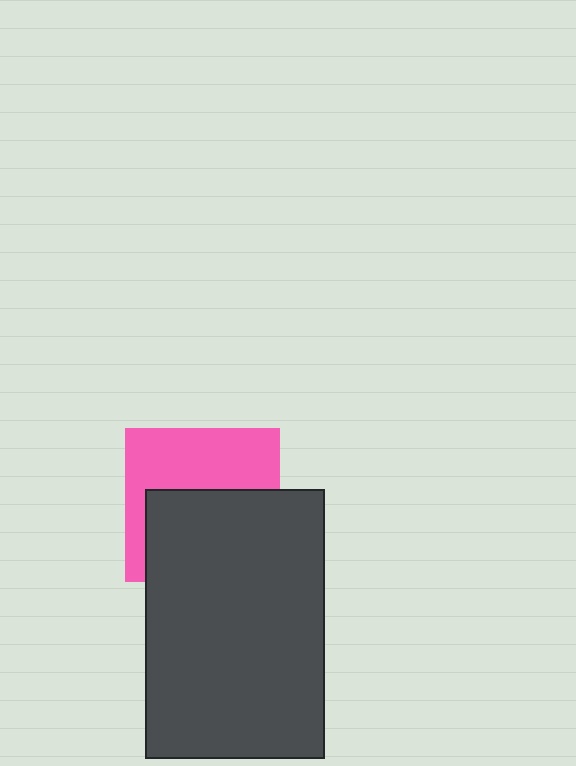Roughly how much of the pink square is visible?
About half of it is visible (roughly 48%).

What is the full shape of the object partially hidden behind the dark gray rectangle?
The partially hidden object is a pink square.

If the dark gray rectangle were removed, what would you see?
You would see the complete pink square.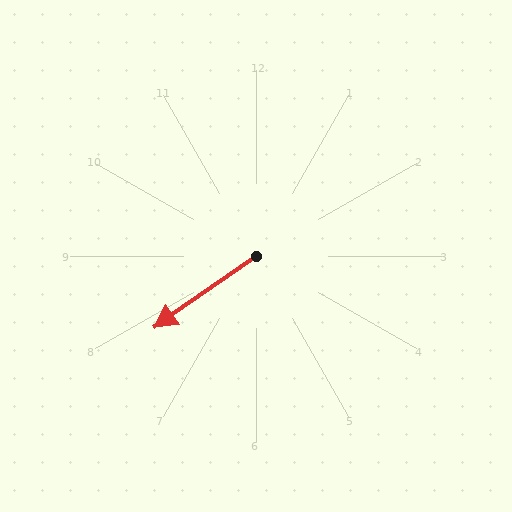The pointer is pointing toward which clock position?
Roughly 8 o'clock.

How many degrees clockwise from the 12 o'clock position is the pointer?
Approximately 235 degrees.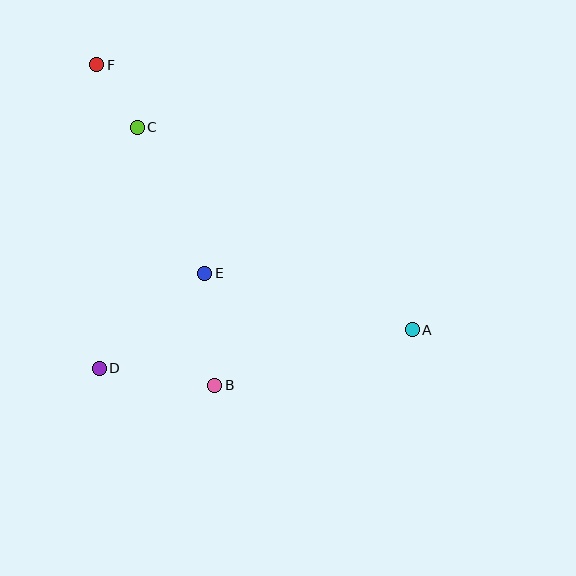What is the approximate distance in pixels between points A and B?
The distance between A and B is approximately 205 pixels.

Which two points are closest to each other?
Points C and F are closest to each other.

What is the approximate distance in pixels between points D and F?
The distance between D and F is approximately 303 pixels.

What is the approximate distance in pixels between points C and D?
The distance between C and D is approximately 244 pixels.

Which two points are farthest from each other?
Points A and F are farthest from each other.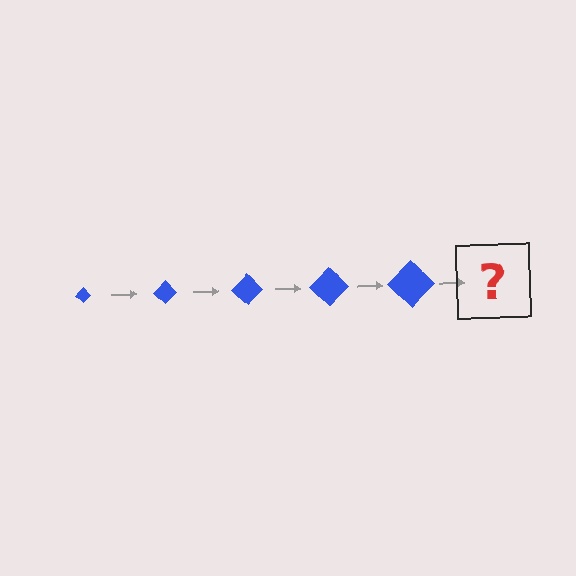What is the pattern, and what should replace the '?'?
The pattern is that the diamond gets progressively larger each step. The '?' should be a blue diamond, larger than the previous one.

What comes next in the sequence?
The next element should be a blue diamond, larger than the previous one.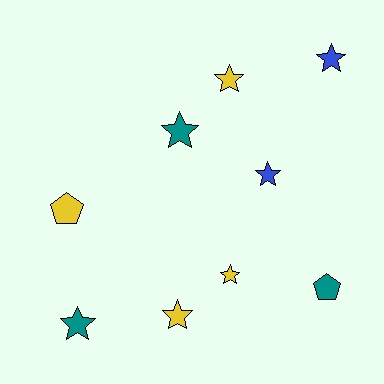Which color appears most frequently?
Yellow, with 4 objects.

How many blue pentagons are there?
There are no blue pentagons.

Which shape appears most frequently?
Star, with 7 objects.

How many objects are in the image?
There are 9 objects.